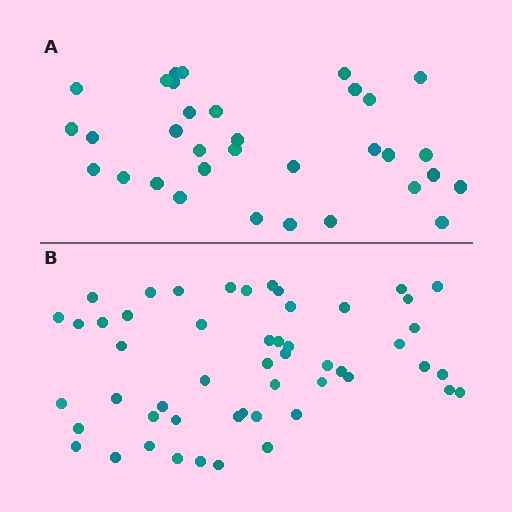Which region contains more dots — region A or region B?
Region B (the bottom region) has more dots.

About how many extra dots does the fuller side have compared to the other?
Region B has approximately 20 more dots than region A.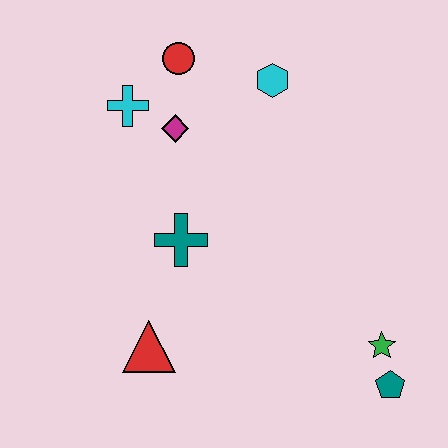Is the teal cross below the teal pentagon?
No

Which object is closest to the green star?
The teal pentagon is closest to the green star.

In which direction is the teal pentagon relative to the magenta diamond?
The teal pentagon is below the magenta diamond.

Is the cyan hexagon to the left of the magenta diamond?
No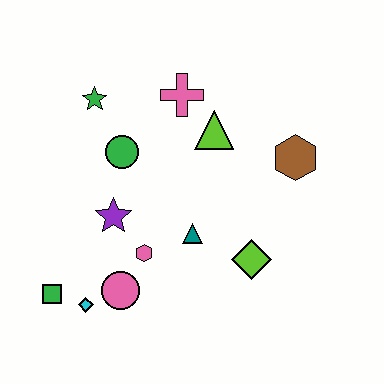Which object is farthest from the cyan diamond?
The brown hexagon is farthest from the cyan diamond.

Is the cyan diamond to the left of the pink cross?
Yes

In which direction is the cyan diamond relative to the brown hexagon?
The cyan diamond is to the left of the brown hexagon.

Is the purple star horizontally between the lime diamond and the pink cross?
No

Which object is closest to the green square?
The cyan diamond is closest to the green square.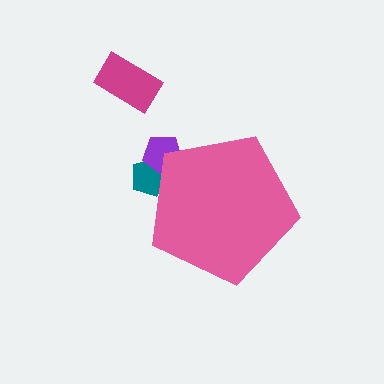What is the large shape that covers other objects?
A pink pentagon.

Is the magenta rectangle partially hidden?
No, the magenta rectangle is fully visible.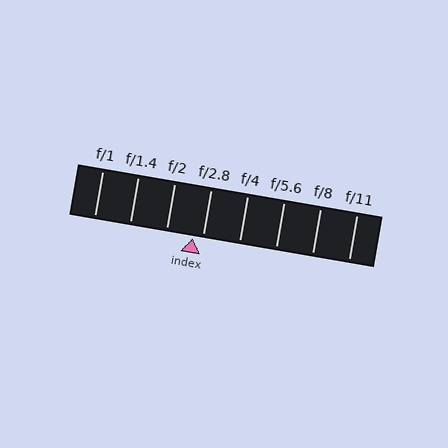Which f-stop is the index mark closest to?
The index mark is closest to f/2.8.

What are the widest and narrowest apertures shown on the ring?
The widest aperture shown is f/1 and the narrowest is f/11.